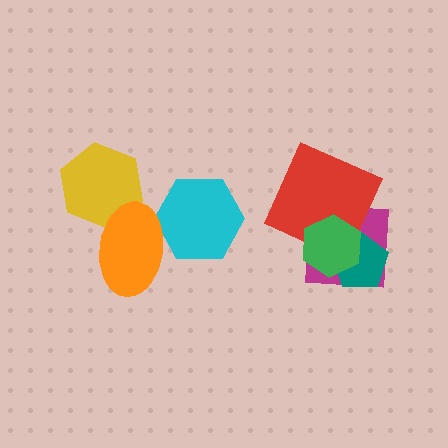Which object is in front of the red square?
The green hexagon is in front of the red square.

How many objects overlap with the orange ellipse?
2 objects overlap with the orange ellipse.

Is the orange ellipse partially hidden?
No, no other shape covers it.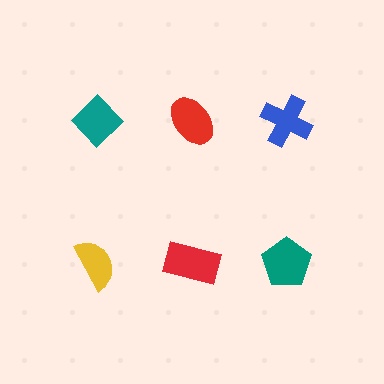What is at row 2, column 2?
A red rectangle.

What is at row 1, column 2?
A red ellipse.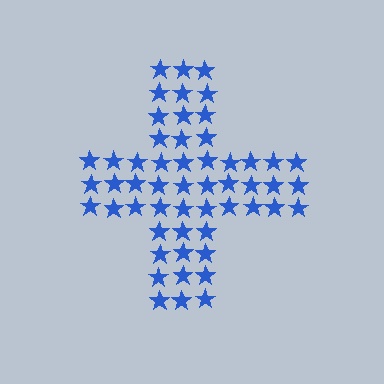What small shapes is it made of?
It is made of small stars.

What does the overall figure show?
The overall figure shows a cross.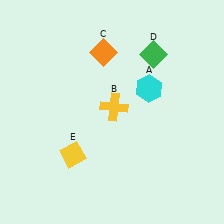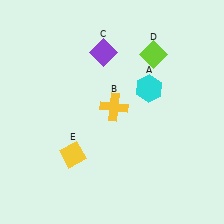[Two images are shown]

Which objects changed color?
C changed from orange to purple. D changed from green to lime.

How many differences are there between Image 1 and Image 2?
There are 2 differences between the two images.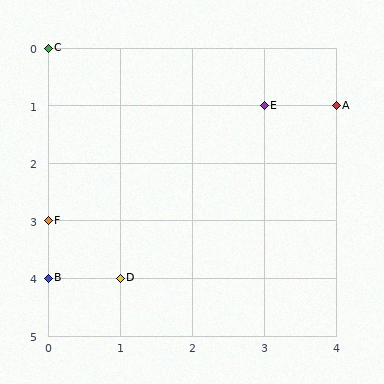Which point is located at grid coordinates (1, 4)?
Point D is at (1, 4).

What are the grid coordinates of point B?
Point B is at grid coordinates (0, 4).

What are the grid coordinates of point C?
Point C is at grid coordinates (0, 0).